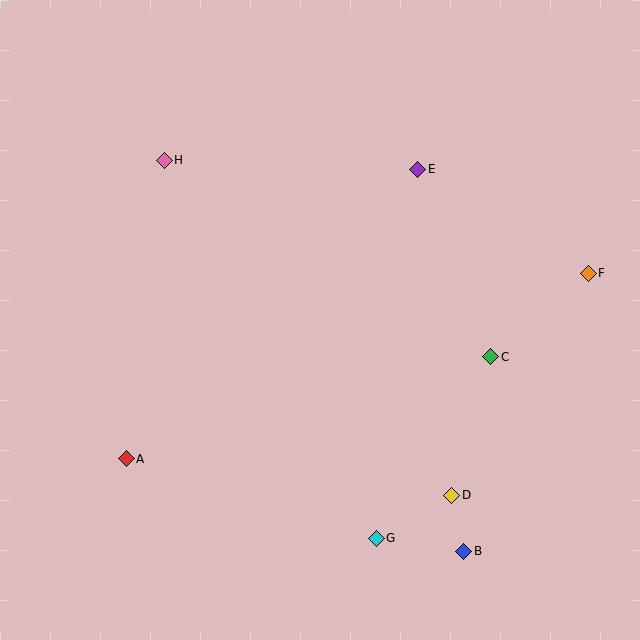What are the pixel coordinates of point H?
Point H is at (164, 160).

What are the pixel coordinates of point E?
Point E is at (418, 169).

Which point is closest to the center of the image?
Point C at (491, 357) is closest to the center.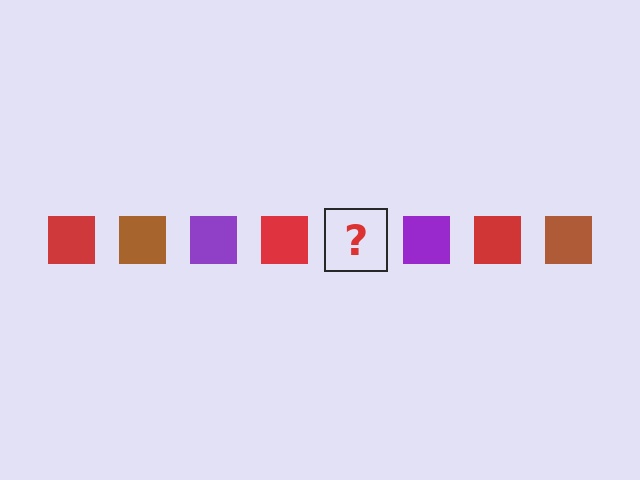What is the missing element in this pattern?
The missing element is a brown square.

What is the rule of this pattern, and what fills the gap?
The rule is that the pattern cycles through red, brown, purple squares. The gap should be filled with a brown square.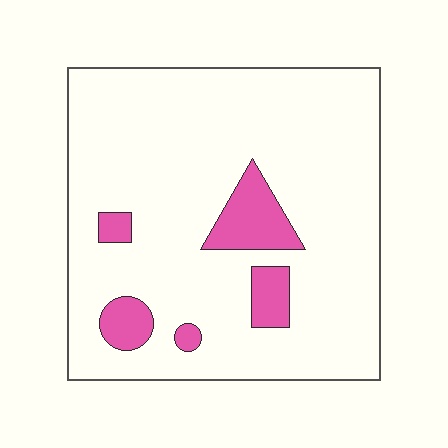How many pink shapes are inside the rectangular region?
5.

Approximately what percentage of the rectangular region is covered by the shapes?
Approximately 10%.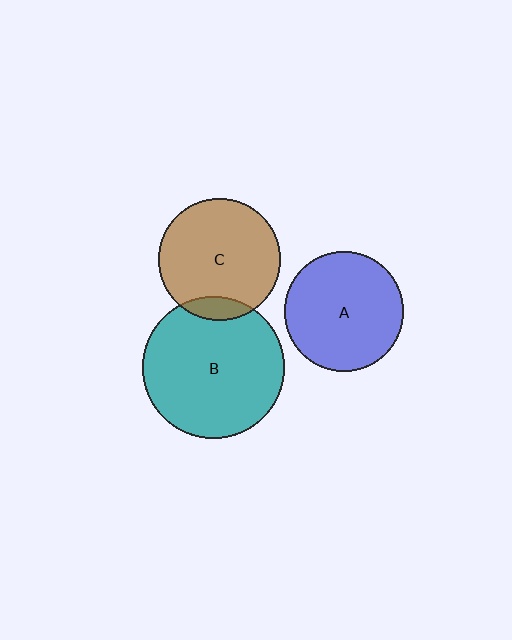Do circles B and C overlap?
Yes.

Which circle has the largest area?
Circle B (teal).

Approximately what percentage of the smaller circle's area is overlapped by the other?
Approximately 10%.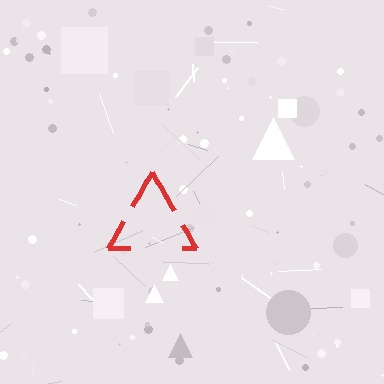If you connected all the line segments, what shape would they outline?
They would outline a triangle.